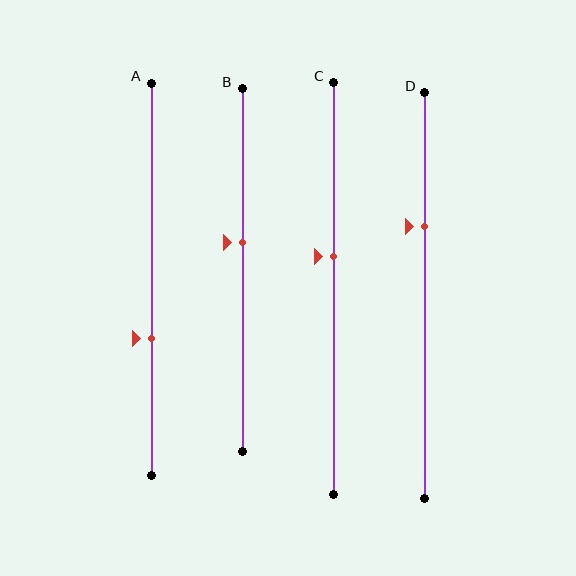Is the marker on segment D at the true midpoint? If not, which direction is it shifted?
No, the marker on segment D is shifted upward by about 17% of the segment length.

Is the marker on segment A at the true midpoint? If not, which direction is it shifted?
No, the marker on segment A is shifted downward by about 15% of the segment length.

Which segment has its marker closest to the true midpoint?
Segment B has its marker closest to the true midpoint.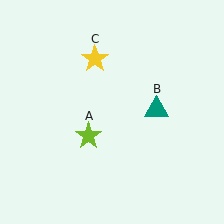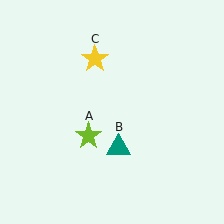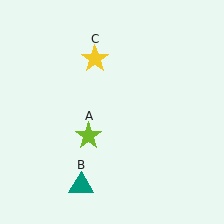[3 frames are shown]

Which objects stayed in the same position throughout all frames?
Lime star (object A) and yellow star (object C) remained stationary.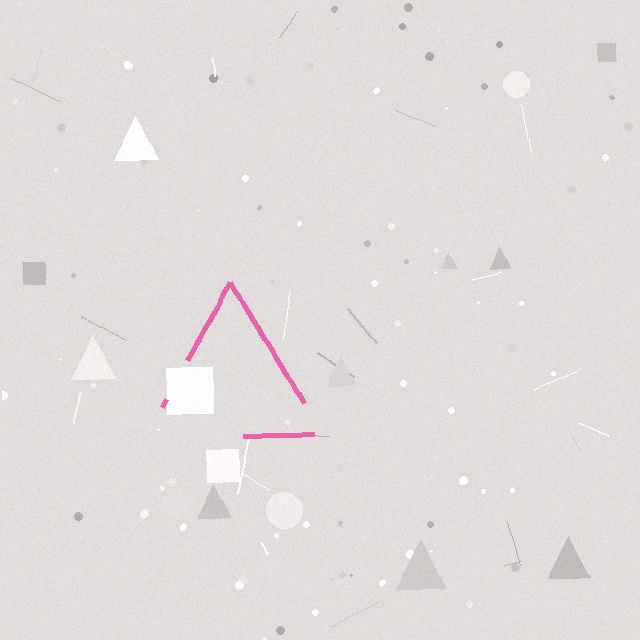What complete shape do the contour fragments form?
The contour fragments form a triangle.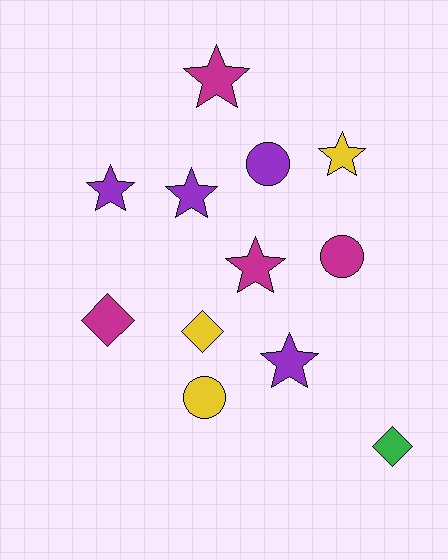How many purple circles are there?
There is 1 purple circle.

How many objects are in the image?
There are 12 objects.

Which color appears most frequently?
Purple, with 4 objects.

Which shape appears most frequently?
Star, with 6 objects.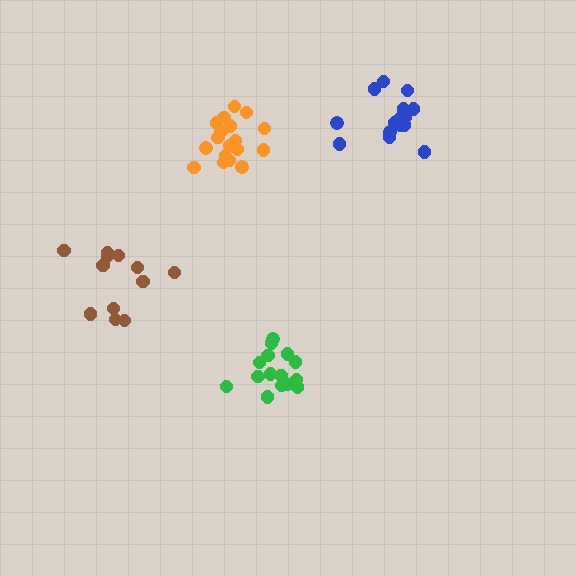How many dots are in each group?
Group 1: 15 dots, Group 2: 18 dots, Group 3: 13 dots, Group 4: 17 dots (63 total).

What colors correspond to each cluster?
The clusters are colored: green, orange, brown, blue.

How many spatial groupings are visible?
There are 4 spatial groupings.